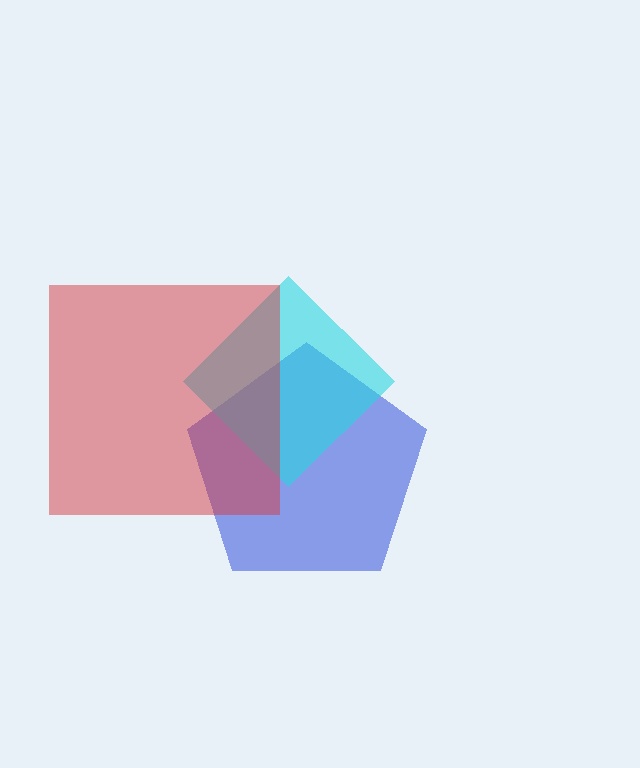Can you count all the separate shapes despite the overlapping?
Yes, there are 3 separate shapes.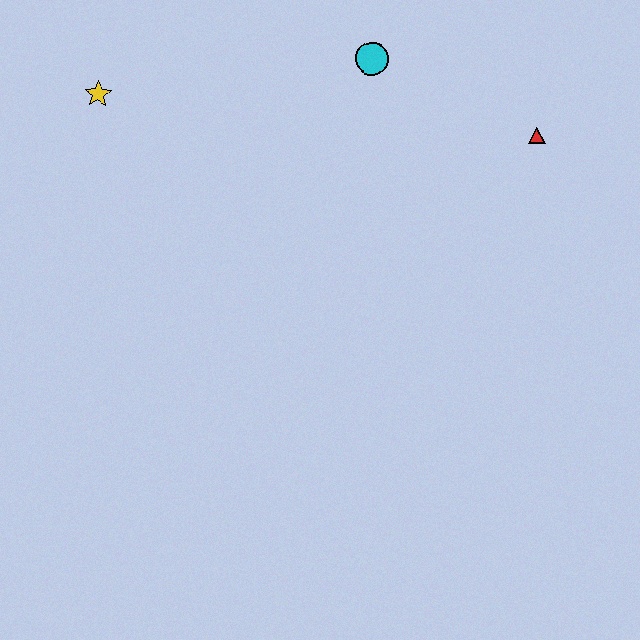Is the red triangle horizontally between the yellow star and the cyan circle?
No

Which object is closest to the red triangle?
The cyan circle is closest to the red triangle.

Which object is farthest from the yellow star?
The red triangle is farthest from the yellow star.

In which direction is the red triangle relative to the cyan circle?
The red triangle is to the right of the cyan circle.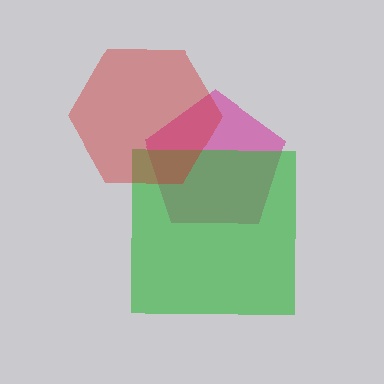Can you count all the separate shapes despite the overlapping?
Yes, there are 3 separate shapes.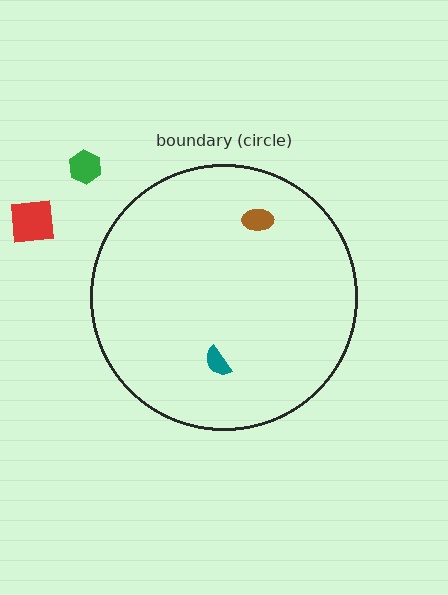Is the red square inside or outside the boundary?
Outside.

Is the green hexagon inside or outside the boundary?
Outside.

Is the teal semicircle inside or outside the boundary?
Inside.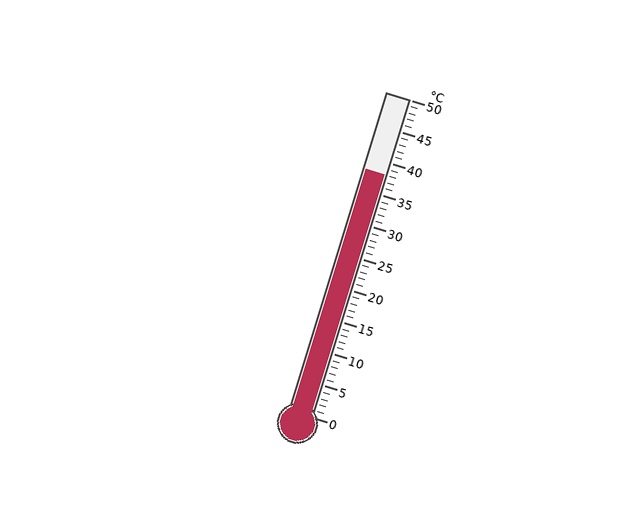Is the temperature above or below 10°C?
The temperature is above 10°C.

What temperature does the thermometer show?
The thermometer shows approximately 38°C.